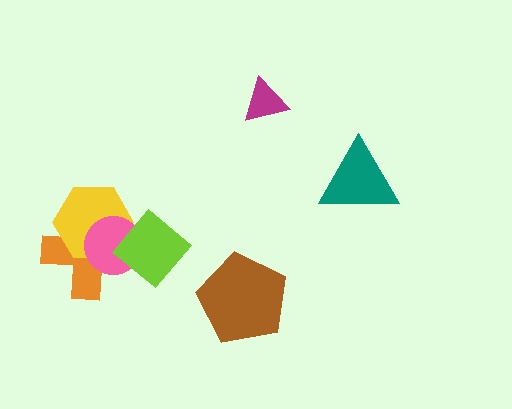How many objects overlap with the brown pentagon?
0 objects overlap with the brown pentagon.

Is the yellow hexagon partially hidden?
Yes, it is partially covered by another shape.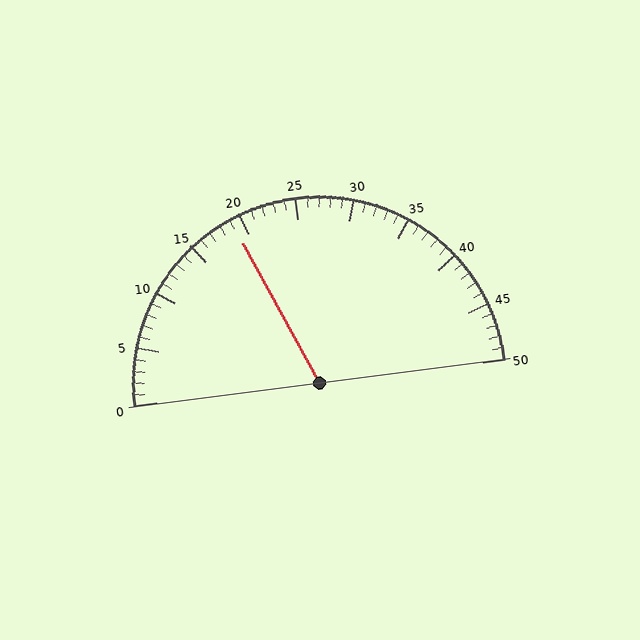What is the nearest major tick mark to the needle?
The nearest major tick mark is 20.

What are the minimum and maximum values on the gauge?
The gauge ranges from 0 to 50.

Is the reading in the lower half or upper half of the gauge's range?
The reading is in the lower half of the range (0 to 50).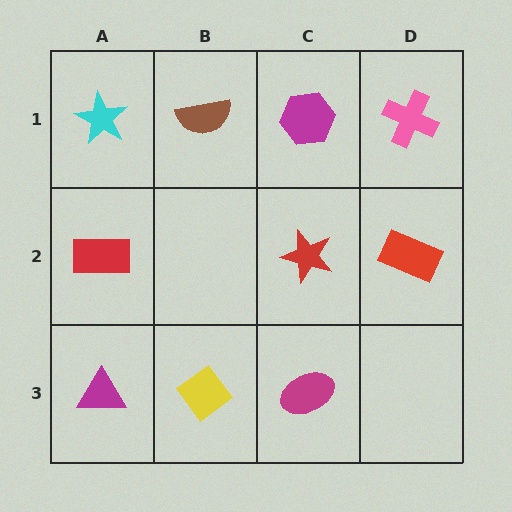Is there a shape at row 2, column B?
No, that cell is empty.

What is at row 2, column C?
A red star.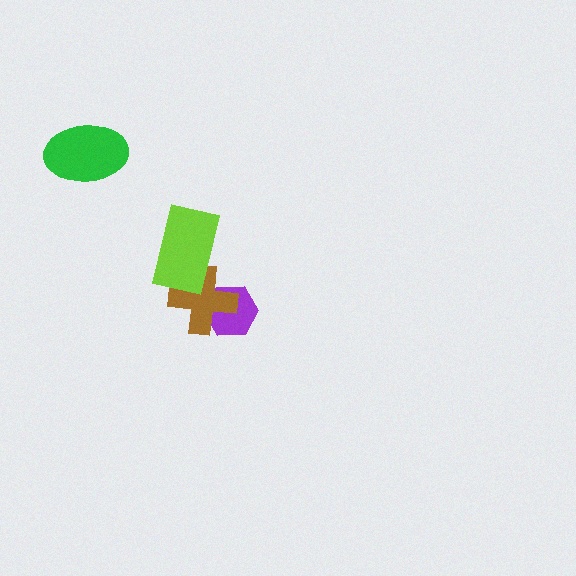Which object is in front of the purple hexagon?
The brown cross is in front of the purple hexagon.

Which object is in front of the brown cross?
The lime rectangle is in front of the brown cross.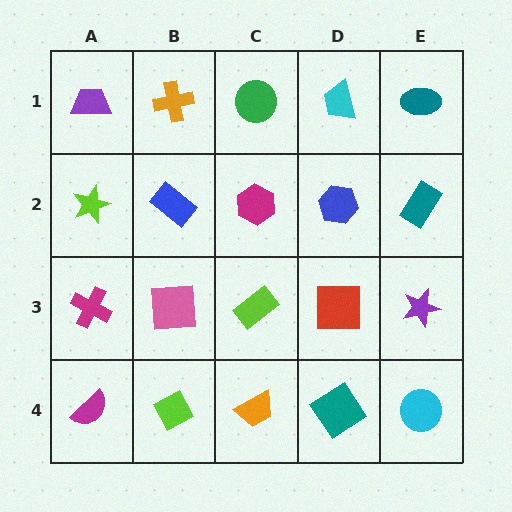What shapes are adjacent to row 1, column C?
A magenta hexagon (row 2, column C), an orange cross (row 1, column B), a cyan trapezoid (row 1, column D).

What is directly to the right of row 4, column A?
A lime diamond.